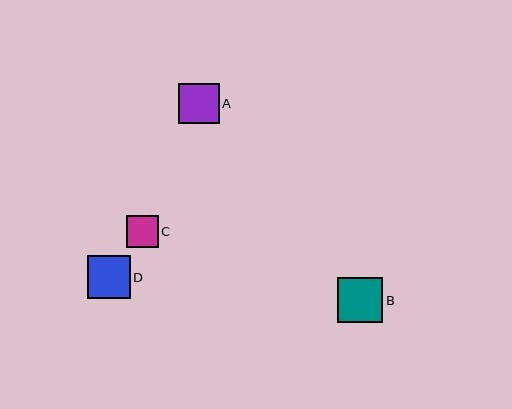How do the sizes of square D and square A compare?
Square D and square A are approximately the same size.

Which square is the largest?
Square B is the largest with a size of approximately 45 pixels.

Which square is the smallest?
Square C is the smallest with a size of approximately 31 pixels.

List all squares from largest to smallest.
From largest to smallest: B, D, A, C.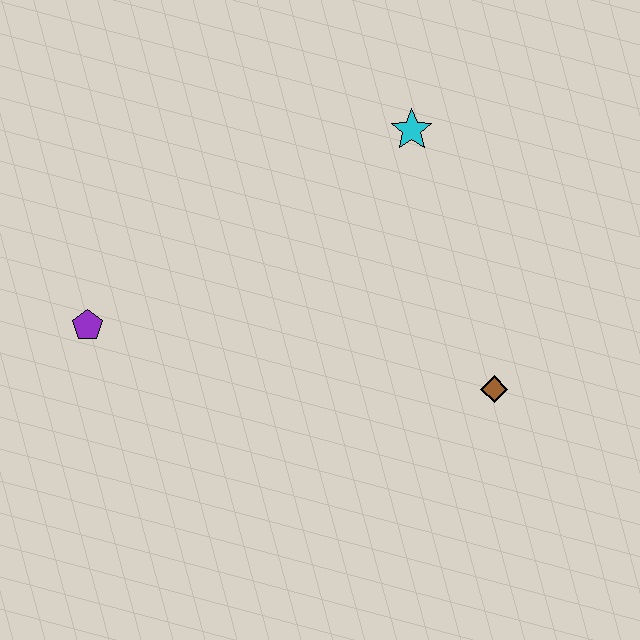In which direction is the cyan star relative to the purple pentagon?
The cyan star is to the right of the purple pentagon.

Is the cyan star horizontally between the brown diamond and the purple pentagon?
Yes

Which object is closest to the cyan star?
The brown diamond is closest to the cyan star.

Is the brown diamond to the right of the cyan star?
Yes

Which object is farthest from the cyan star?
The purple pentagon is farthest from the cyan star.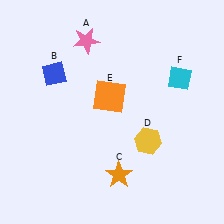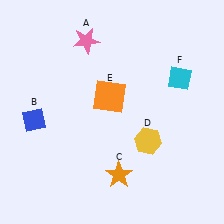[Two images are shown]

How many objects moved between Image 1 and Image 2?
1 object moved between the two images.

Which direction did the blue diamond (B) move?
The blue diamond (B) moved down.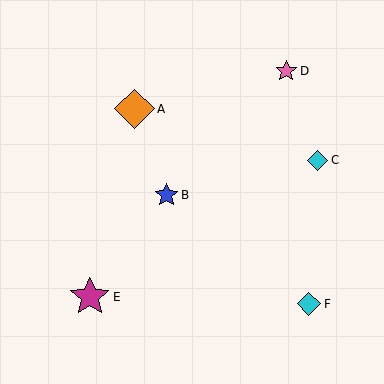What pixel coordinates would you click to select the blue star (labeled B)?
Click at (167, 195) to select the blue star B.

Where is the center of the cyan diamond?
The center of the cyan diamond is at (317, 160).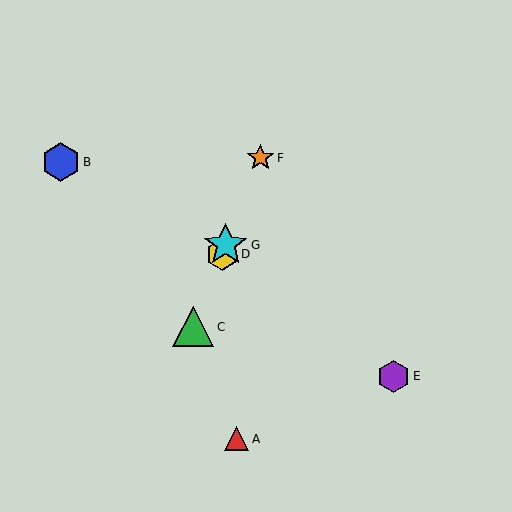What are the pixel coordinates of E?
Object E is at (394, 376).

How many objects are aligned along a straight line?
4 objects (C, D, F, G) are aligned along a straight line.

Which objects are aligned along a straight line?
Objects C, D, F, G are aligned along a straight line.